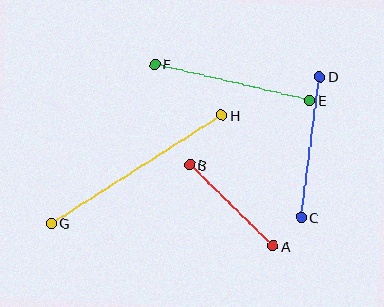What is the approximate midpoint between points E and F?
The midpoint is at approximately (232, 82) pixels.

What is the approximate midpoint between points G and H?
The midpoint is at approximately (136, 169) pixels.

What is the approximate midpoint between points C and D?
The midpoint is at approximately (310, 147) pixels.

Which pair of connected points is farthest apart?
Points G and H are farthest apart.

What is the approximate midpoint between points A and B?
The midpoint is at approximately (231, 205) pixels.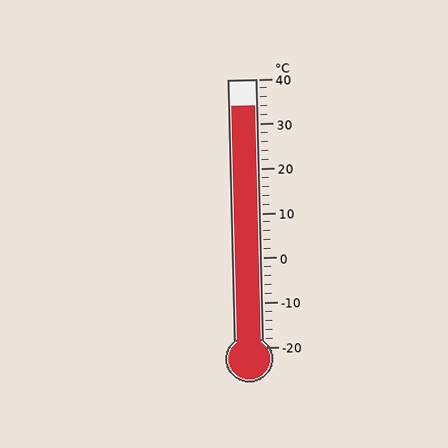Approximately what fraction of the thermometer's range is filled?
The thermometer is filled to approximately 90% of its range.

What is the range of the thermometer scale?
The thermometer scale ranges from -20°C to 40°C.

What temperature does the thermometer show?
The thermometer shows approximately 34°C.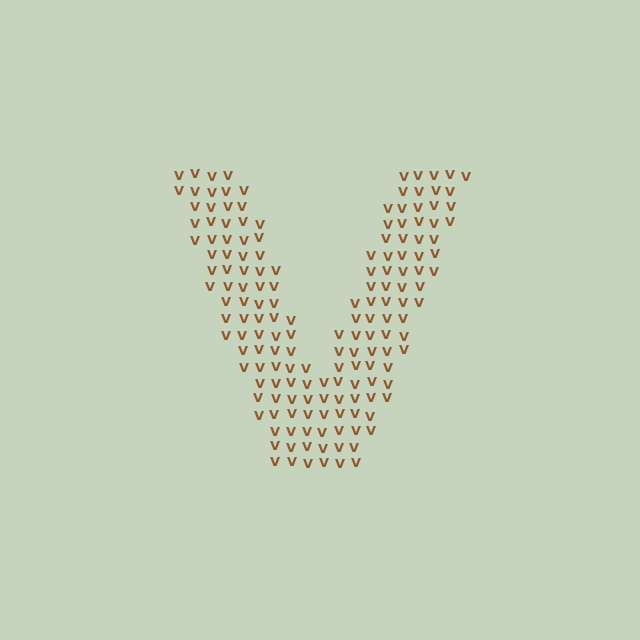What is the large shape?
The large shape is the letter V.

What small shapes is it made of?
It is made of small letter V's.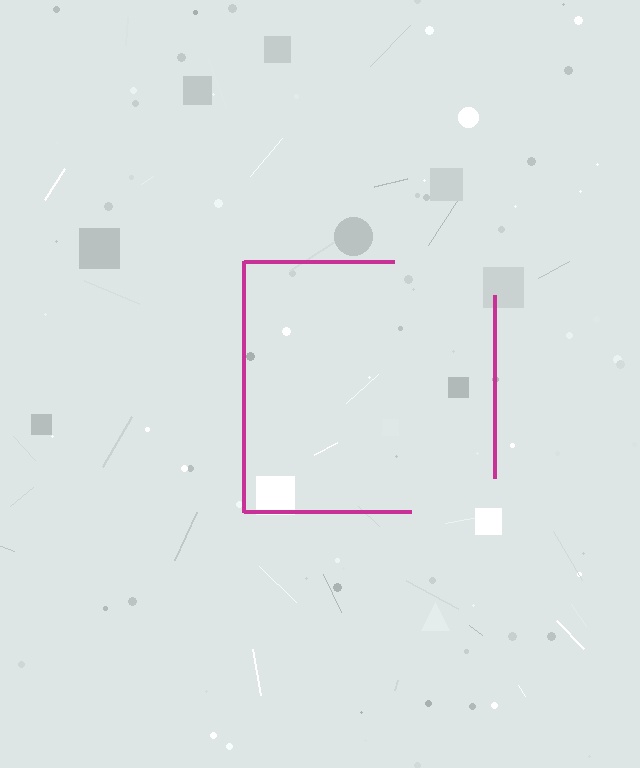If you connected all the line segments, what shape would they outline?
They would outline a square.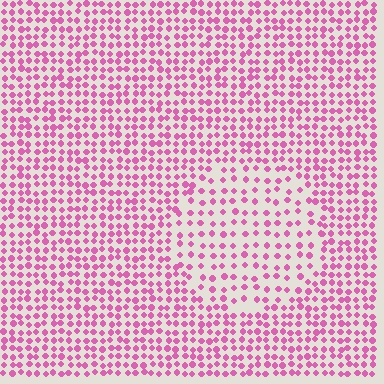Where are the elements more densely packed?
The elements are more densely packed outside the circle boundary.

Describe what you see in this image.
The image contains small pink elements arranged at two different densities. A circle-shaped region is visible where the elements are less densely packed than the surrounding area.